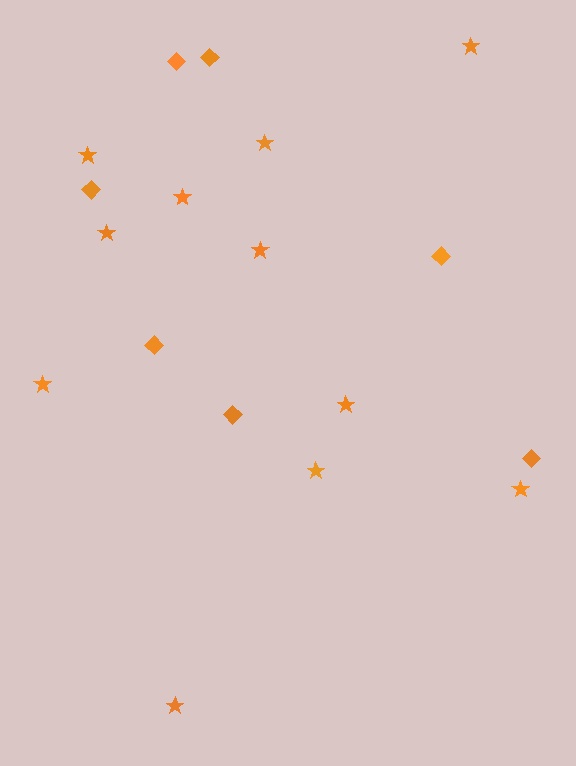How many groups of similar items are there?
There are 2 groups: one group of stars (11) and one group of diamonds (7).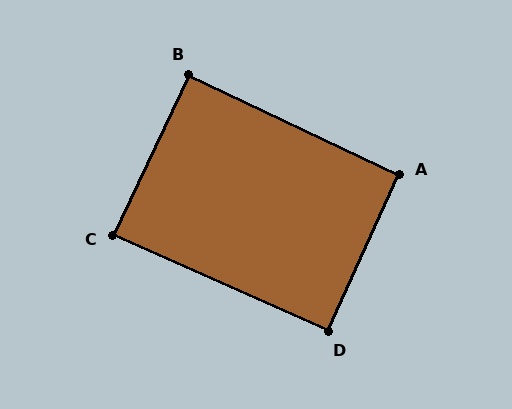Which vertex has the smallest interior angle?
C, at approximately 89 degrees.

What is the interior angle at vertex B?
Approximately 90 degrees (approximately right).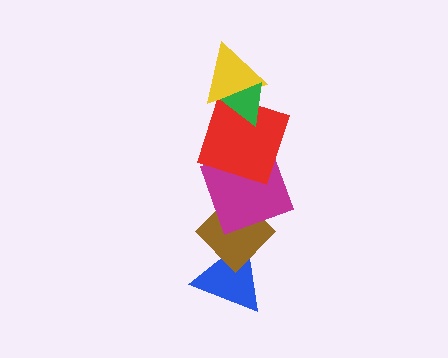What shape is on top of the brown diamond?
The magenta square is on top of the brown diamond.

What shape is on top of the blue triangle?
The brown diamond is on top of the blue triangle.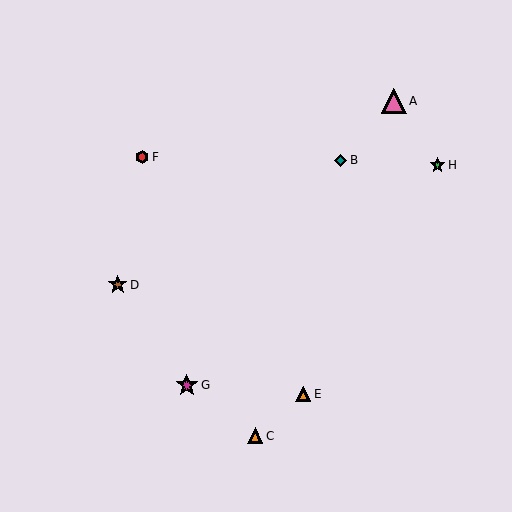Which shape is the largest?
The pink triangle (labeled A) is the largest.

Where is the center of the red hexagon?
The center of the red hexagon is at (142, 157).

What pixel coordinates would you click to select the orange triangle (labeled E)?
Click at (303, 394) to select the orange triangle E.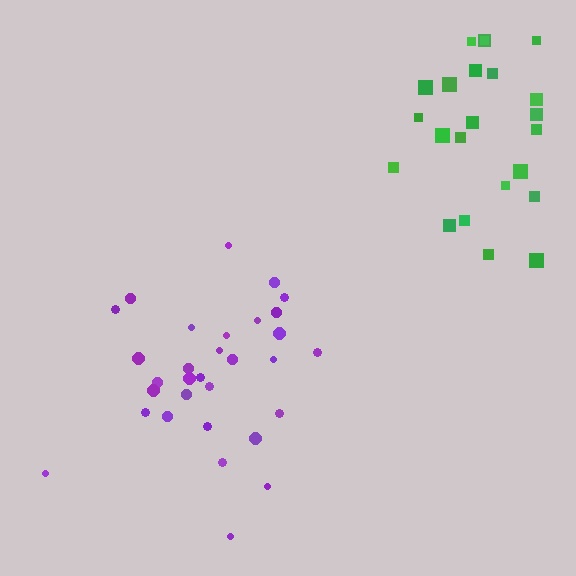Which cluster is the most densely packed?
Purple.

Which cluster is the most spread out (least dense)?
Green.